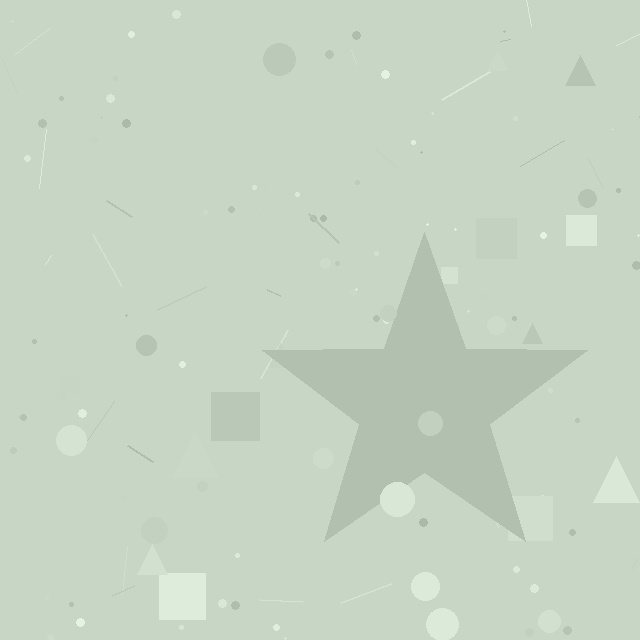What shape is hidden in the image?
A star is hidden in the image.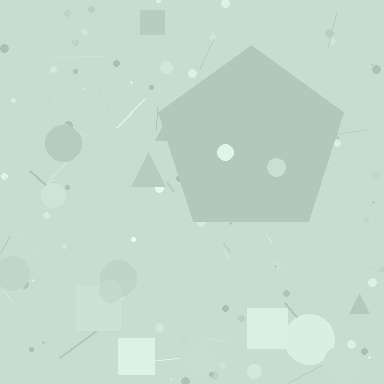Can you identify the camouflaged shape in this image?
The camouflaged shape is a pentagon.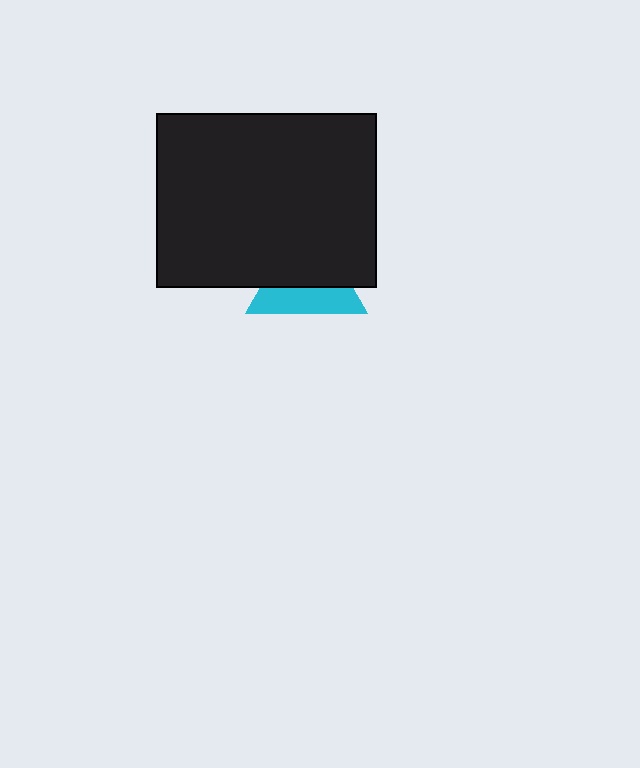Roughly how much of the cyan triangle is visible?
A small part of it is visible (roughly 43%).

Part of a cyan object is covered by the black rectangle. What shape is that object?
It is a triangle.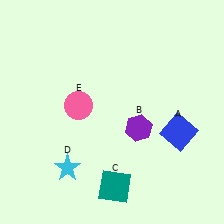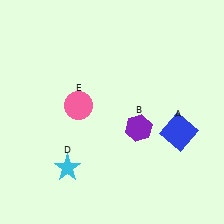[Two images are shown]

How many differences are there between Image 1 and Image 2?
There is 1 difference between the two images.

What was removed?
The teal square (C) was removed in Image 2.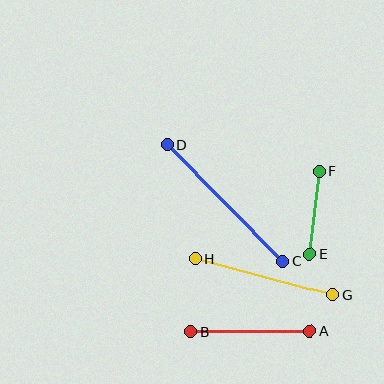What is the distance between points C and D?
The distance is approximately 164 pixels.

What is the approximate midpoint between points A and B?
The midpoint is at approximately (250, 331) pixels.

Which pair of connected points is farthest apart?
Points C and D are farthest apart.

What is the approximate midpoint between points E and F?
The midpoint is at approximately (315, 213) pixels.